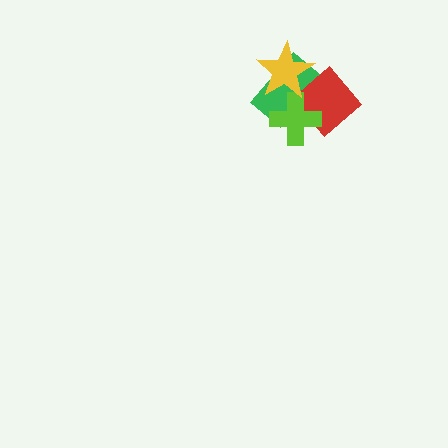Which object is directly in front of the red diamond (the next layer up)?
The lime cross is directly in front of the red diamond.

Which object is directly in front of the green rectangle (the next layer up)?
The red diamond is directly in front of the green rectangle.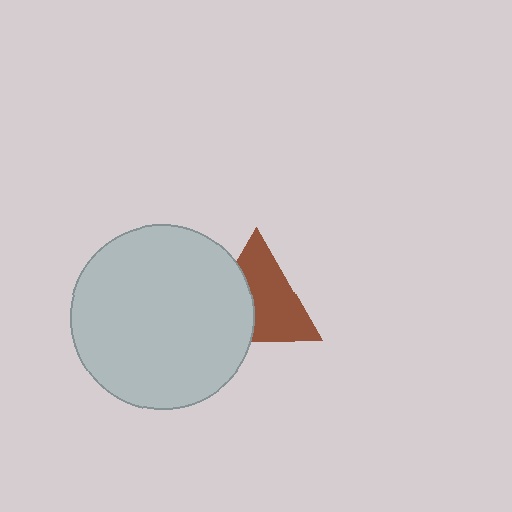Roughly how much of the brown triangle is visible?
About half of it is visible (roughly 61%).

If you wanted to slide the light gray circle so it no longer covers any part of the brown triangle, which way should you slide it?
Slide it left — that is the most direct way to separate the two shapes.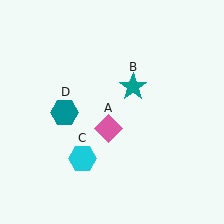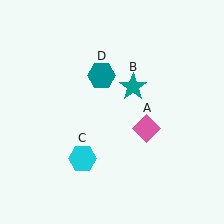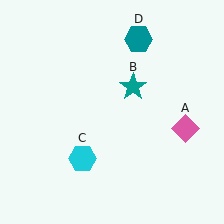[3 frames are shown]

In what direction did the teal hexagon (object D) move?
The teal hexagon (object D) moved up and to the right.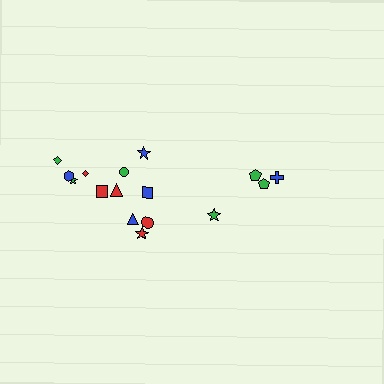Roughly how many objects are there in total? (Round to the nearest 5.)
Roughly 15 objects in total.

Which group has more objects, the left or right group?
The left group.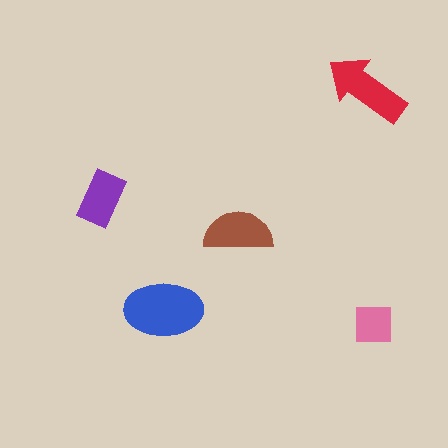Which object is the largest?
The blue ellipse.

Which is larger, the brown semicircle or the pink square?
The brown semicircle.